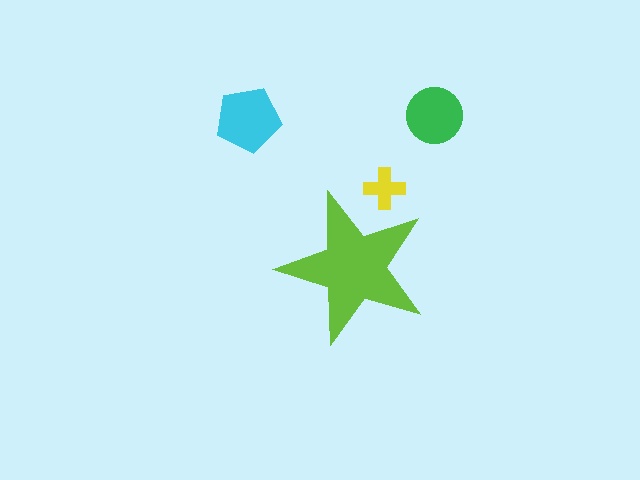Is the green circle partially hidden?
No, the green circle is fully visible.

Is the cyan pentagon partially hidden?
No, the cyan pentagon is fully visible.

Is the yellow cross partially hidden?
Yes, the yellow cross is partially hidden behind the lime star.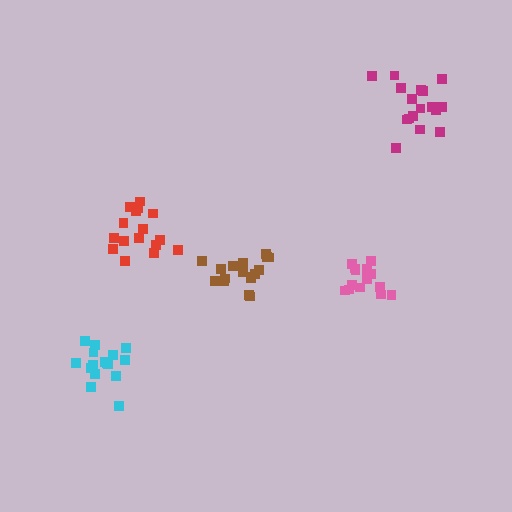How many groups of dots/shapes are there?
There are 5 groups.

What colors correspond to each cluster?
The clusters are colored: brown, pink, magenta, cyan, red.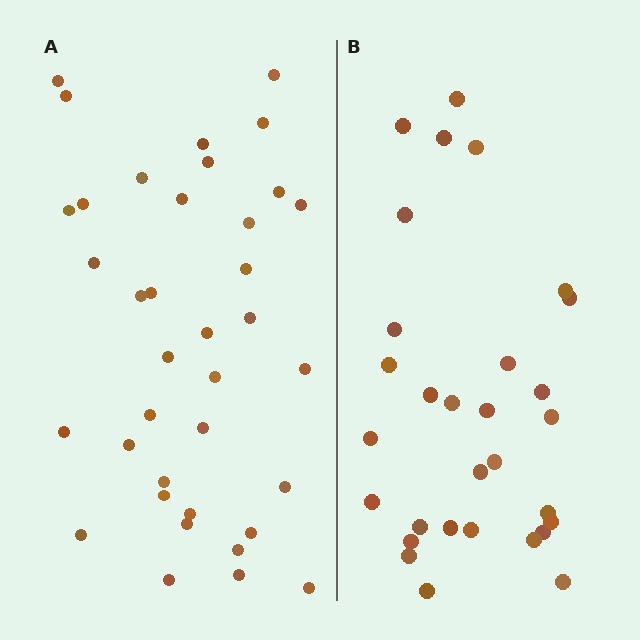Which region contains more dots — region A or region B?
Region A (the left region) has more dots.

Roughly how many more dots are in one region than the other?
Region A has roughly 8 or so more dots than region B.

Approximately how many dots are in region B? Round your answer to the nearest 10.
About 30 dots.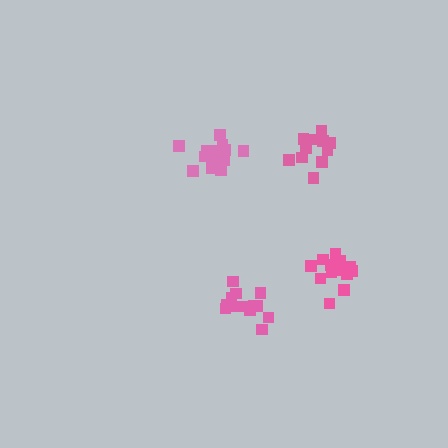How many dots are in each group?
Group 1: 14 dots, Group 2: 16 dots, Group 3: 13 dots, Group 4: 12 dots (55 total).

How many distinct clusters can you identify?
There are 4 distinct clusters.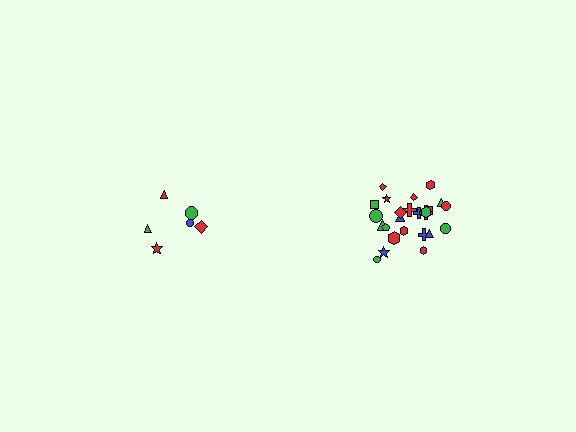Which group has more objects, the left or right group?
The right group.